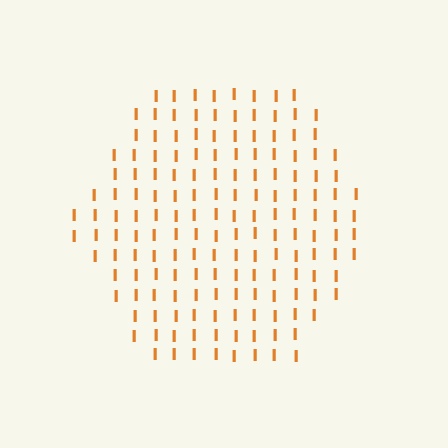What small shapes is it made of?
It is made of small letter I's.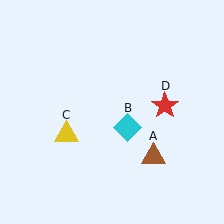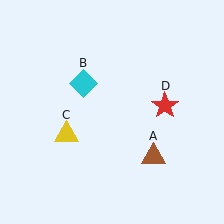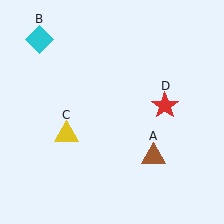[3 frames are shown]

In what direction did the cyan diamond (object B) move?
The cyan diamond (object B) moved up and to the left.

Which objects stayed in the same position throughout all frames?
Brown triangle (object A) and yellow triangle (object C) and red star (object D) remained stationary.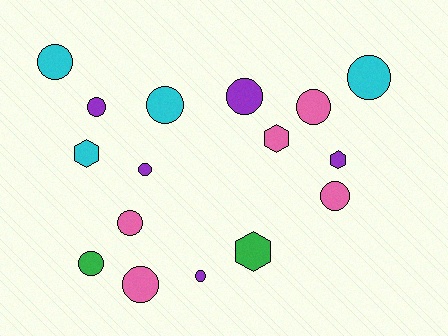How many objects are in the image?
There are 16 objects.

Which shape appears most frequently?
Circle, with 12 objects.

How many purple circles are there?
There are 4 purple circles.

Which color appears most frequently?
Purple, with 5 objects.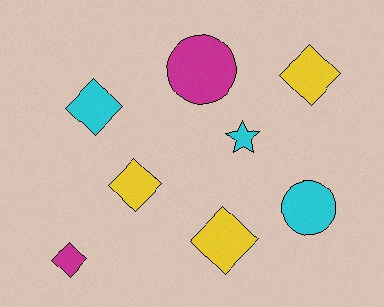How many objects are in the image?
There are 8 objects.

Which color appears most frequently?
Yellow, with 3 objects.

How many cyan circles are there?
There is 1 cyan circle.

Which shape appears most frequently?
Diamond, with 5 objects.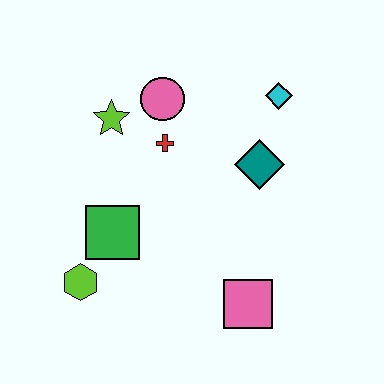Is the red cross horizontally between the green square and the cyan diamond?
Yes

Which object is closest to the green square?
The lime hexagon is closest to the green square.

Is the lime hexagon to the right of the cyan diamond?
No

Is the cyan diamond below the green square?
No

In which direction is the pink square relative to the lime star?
The pink square is below the lime star.